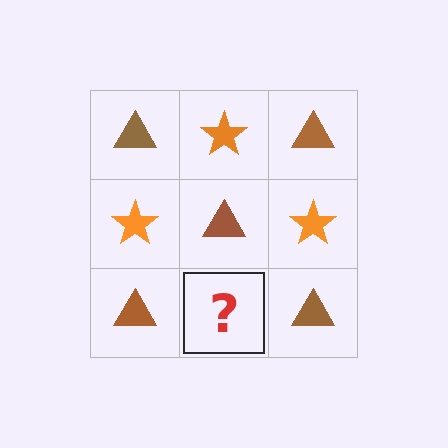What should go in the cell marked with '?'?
The missing cell should contain an orange star.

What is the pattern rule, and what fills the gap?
The rule is that it alternates brown triangle and orange star in a checkerboard pattern. The gap should be filled with an orange star.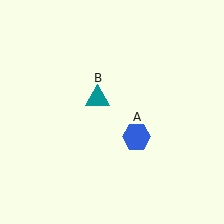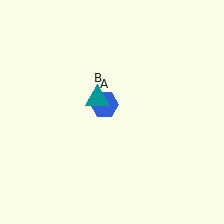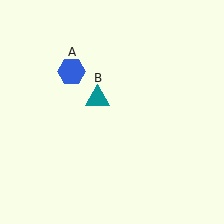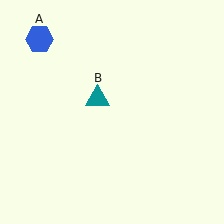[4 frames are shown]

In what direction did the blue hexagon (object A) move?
The blue hexagon (object A) moved up and to the left.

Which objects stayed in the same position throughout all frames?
Teal triangle (object B) remained stationary.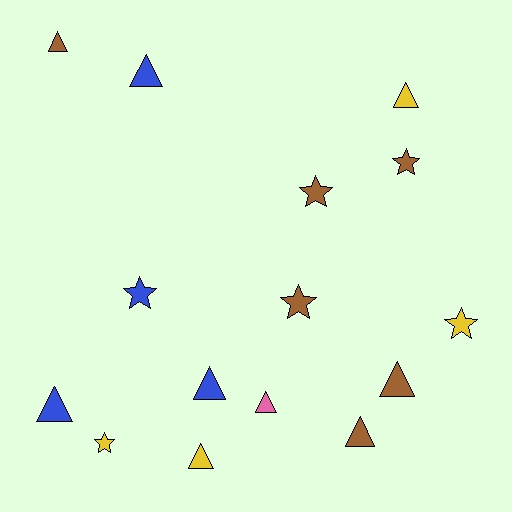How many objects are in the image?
There are 15 objects.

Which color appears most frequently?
Brown, with 6 objects.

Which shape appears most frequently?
Triangle, with 9 objects.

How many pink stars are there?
There are no pink stars.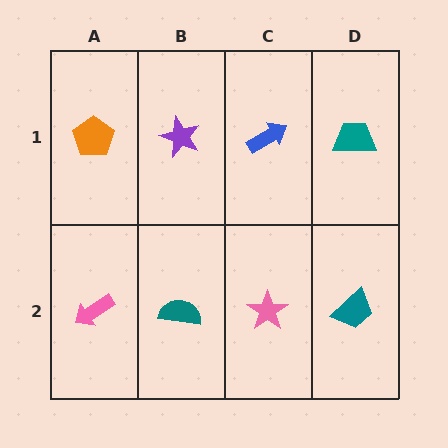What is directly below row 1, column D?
A teal trapezoid.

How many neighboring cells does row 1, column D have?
2.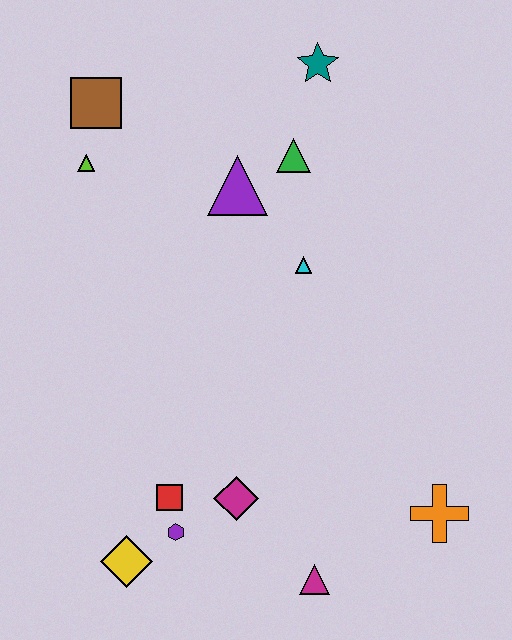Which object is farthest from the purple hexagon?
The teal star is farthest from the purple hexagon.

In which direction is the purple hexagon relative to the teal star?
The purple hexagon is below the teal star.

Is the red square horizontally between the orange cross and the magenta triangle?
No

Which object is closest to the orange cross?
The magenta triangle is closest to the orange cross.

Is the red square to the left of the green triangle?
Yes